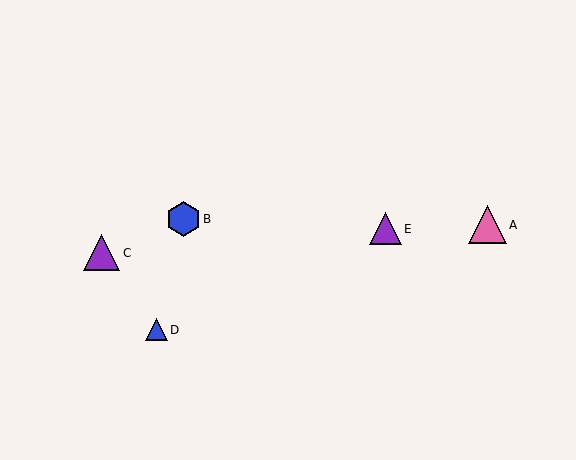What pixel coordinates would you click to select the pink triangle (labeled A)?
Click at (487, 225) to select the pink triangle A.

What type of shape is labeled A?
Shape A is a pink triangle.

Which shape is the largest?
The pink triangle (labeled A) is the largest.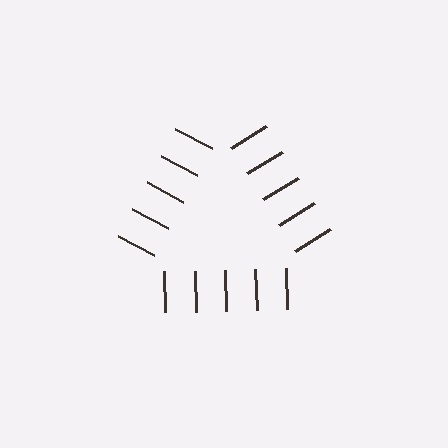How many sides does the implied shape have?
3 sides — the line-ends trace a triangle.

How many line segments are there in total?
15 — 5 along each of the 3 edges.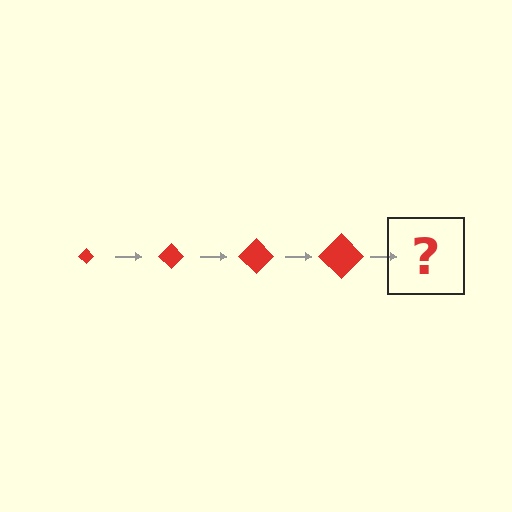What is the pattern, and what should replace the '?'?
The pattern is that the diamond gets progressively larger each step. The '?' should be a red diamond, larger than the previous one.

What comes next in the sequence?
The next element should be a red diamond, larger than the previous one.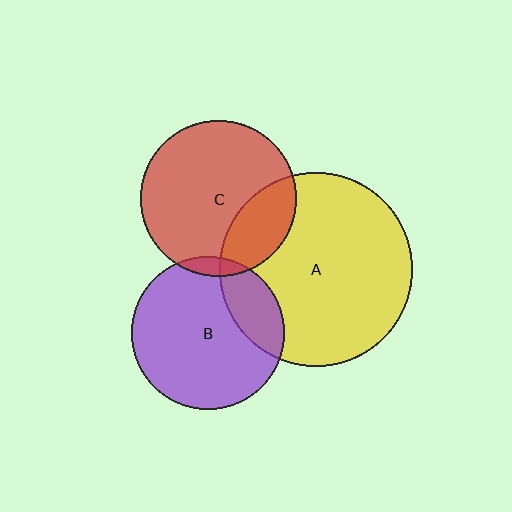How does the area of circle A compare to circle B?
Approximately 1.6 times.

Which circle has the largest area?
Circle A (yellow).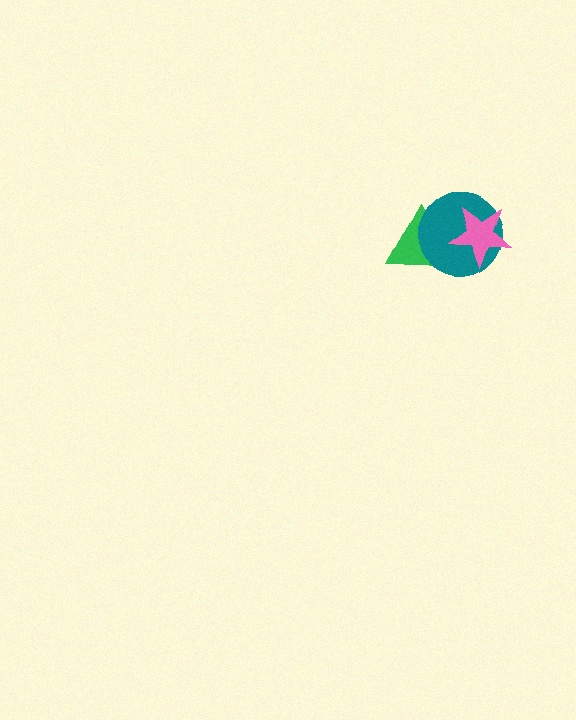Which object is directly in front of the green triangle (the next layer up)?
The teal circle is directly in front of the green triangle.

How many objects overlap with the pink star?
2 objects overlap with the pink star.